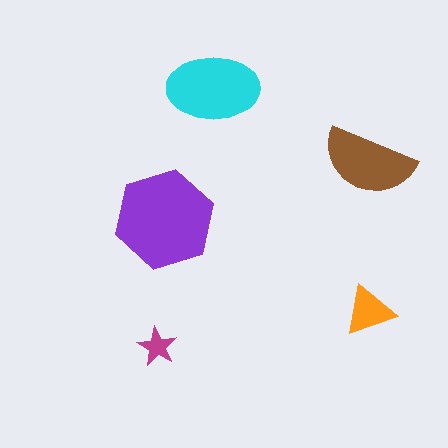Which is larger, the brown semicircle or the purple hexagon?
The purple hexagon.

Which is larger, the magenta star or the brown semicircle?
The brown semicircle.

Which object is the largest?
The purple hexagon.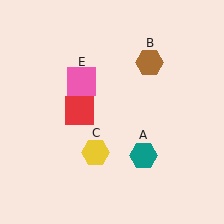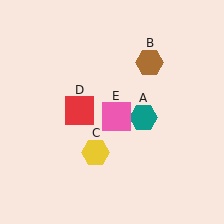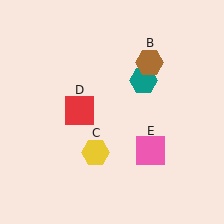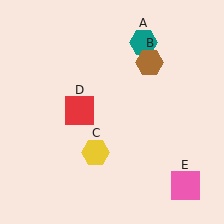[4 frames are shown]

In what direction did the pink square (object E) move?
The pink square (object E) moved down and to the right.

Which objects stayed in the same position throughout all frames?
Brown hexagon (object B) and yellow hexagon (object C) and red square (object D) remained stationary.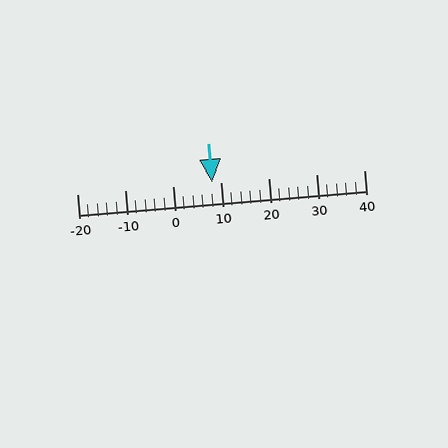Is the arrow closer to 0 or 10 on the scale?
The arrow is closer to 10.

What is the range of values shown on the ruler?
The ruler shows values from -20 to 40.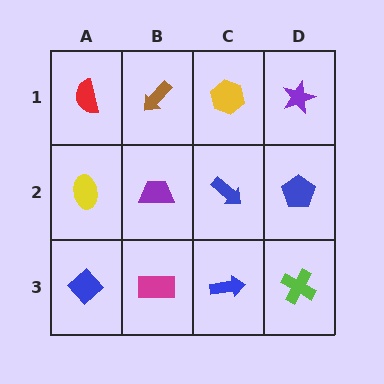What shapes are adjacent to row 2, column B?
A brown arrow (row 1, column B), a magenta rectangle (row 3, column B), a yellow ellipse (row 2, column A), a blue arrow (row 2, column C).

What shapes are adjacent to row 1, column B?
A purple trapezoid (row 2, column B), a red semicircle (row 1, column A), a yellow hexagon (row 1, column C).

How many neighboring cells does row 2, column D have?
3.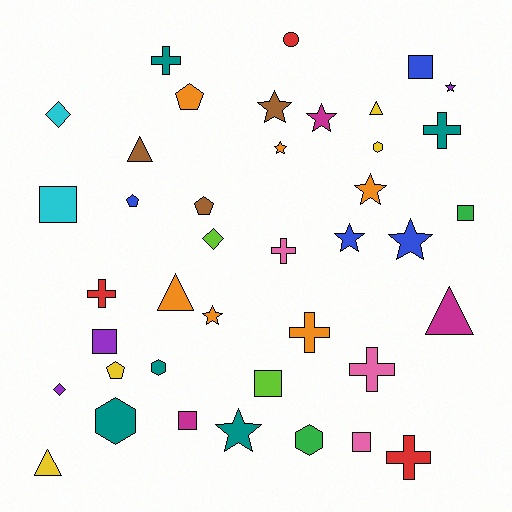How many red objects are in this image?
There are 3 red objects.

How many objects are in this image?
There are 40 objects.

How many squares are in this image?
There are 7 squares.